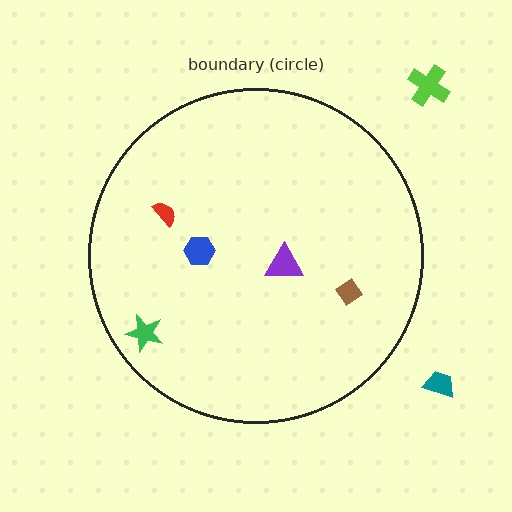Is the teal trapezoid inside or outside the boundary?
Outside.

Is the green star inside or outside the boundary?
Inside.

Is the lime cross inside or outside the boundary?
Outside.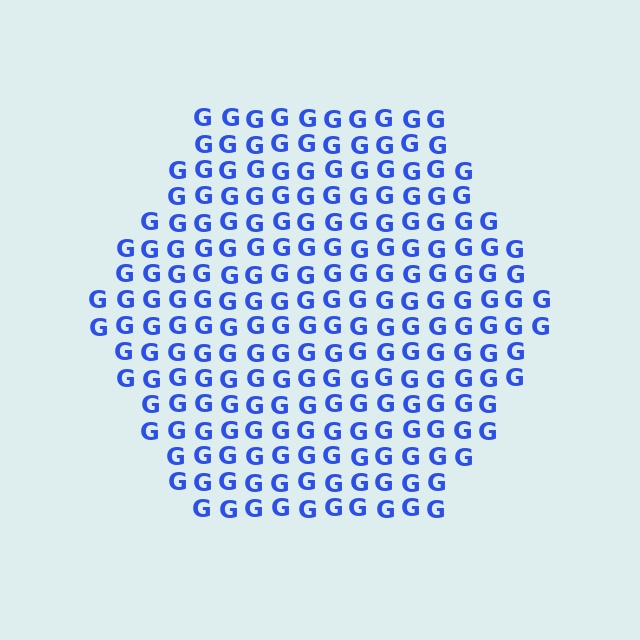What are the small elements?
The small elements are letter G's.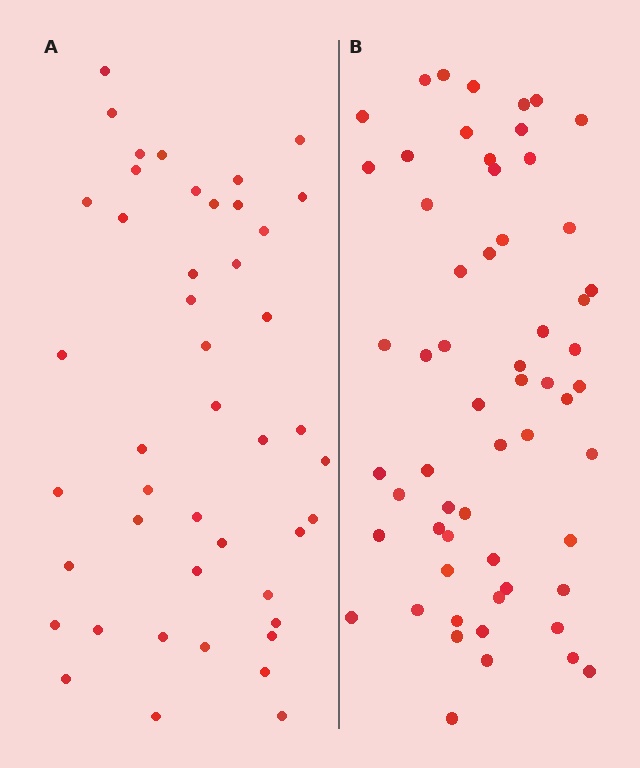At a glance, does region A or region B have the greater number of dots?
Region B (the right region) has more dots.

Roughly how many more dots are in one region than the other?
Region B has approximately 15 more dots than region A.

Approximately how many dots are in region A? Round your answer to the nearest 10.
About 40 dots. (The exact count is 45, which rounds to 40.)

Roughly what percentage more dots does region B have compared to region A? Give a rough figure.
About 30% more.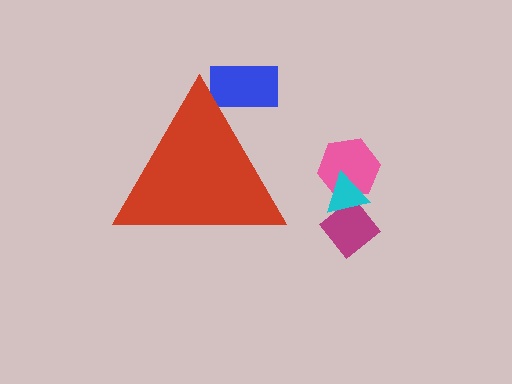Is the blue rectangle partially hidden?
Yes, the blue rectangle is partially hidden behind the red triangle.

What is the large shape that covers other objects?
A red triangle.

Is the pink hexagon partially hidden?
No, the pink hexagon is fully visible.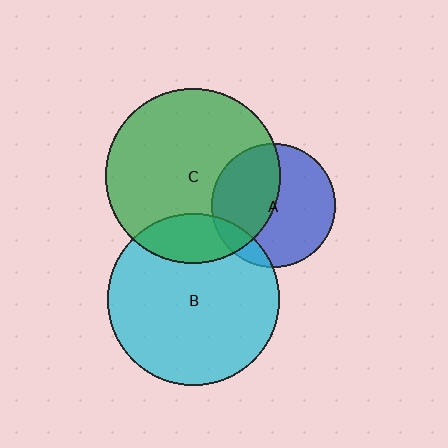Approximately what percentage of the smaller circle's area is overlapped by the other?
Approximately 45%.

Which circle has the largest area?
Circle C (green).